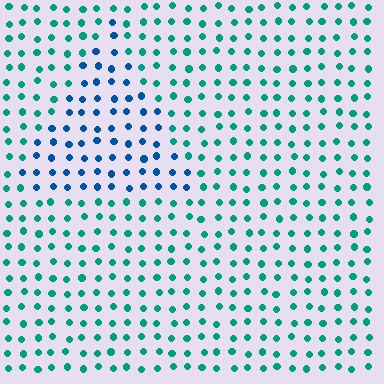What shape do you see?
I see a triangle.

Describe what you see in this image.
The image is filled with small teal elements in a uniform arrangement. A triangle-shaped region is visible where the elements are tinted to a slightly different hue, forming a subtle color boundary.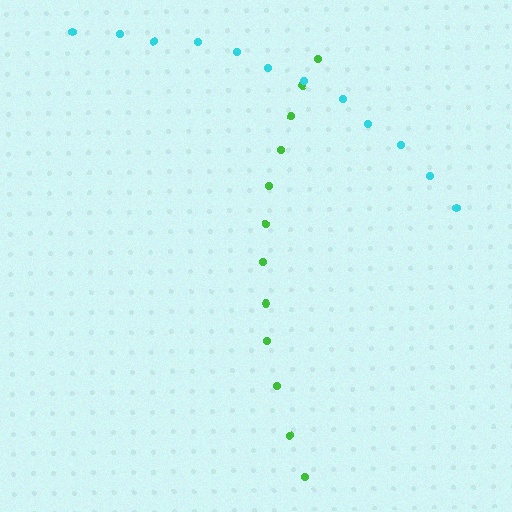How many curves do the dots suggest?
There are 2 distinct paths.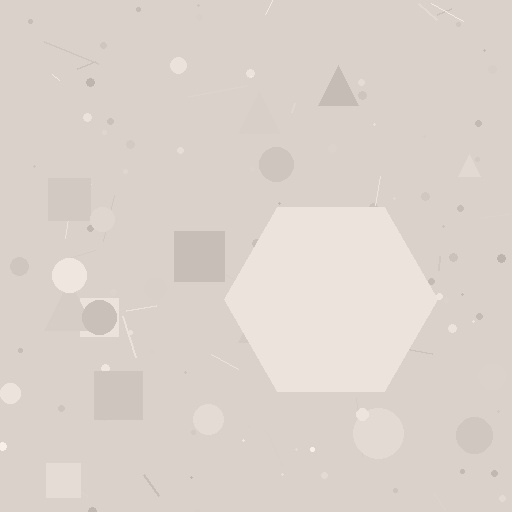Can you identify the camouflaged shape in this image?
The camouflaged shape is a hexagon.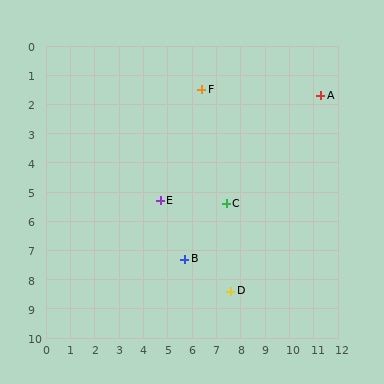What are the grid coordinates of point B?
Point B is at approximately (5.7, 7.3).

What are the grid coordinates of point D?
Point D is at approximately (7.6, 8.4).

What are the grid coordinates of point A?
Point A is at approximately (11.3, 1.7).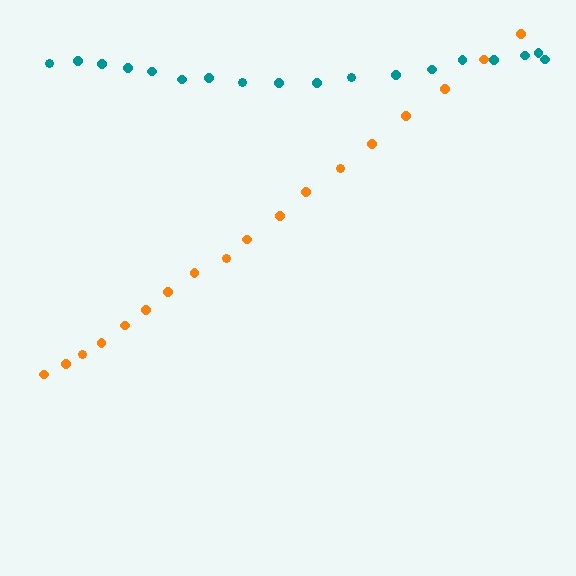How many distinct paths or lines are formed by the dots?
There are 2 distinct paths.